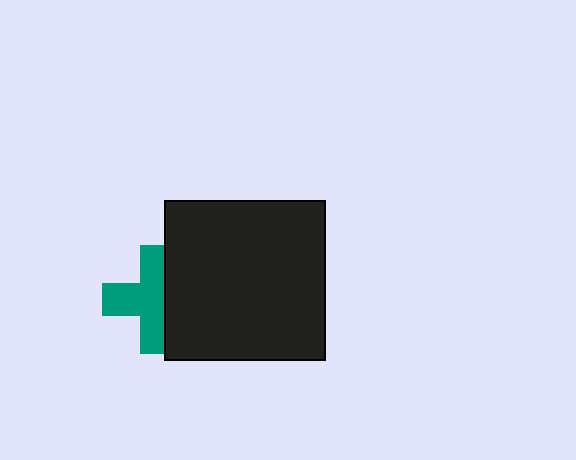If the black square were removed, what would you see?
You would see the complete teal cross.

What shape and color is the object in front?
The object in front is a black square.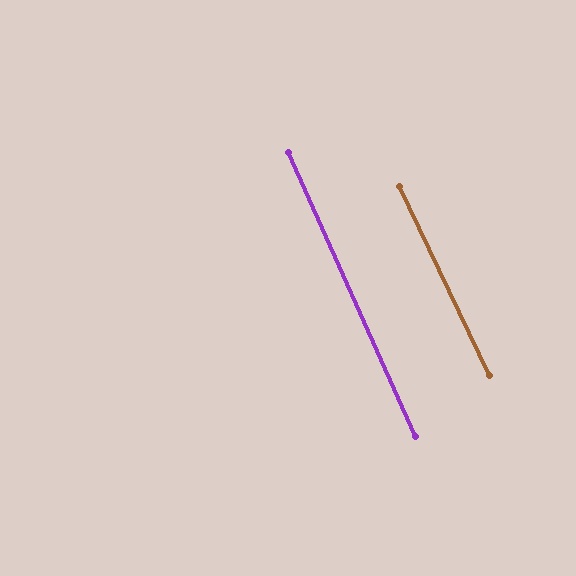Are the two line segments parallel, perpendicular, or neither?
Parallel — their directions differ by only 1.3°.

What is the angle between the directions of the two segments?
Approximately 1 degree.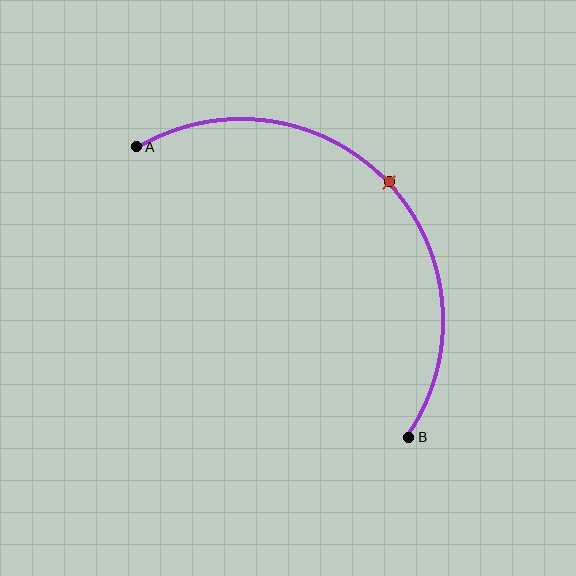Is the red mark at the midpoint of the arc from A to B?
Yes. The red mark lies on the arc at equal arc-length from both A and B — it is the arc midpoint.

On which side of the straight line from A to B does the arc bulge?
The arc bulges above and to the right of the straight line connecting A and B.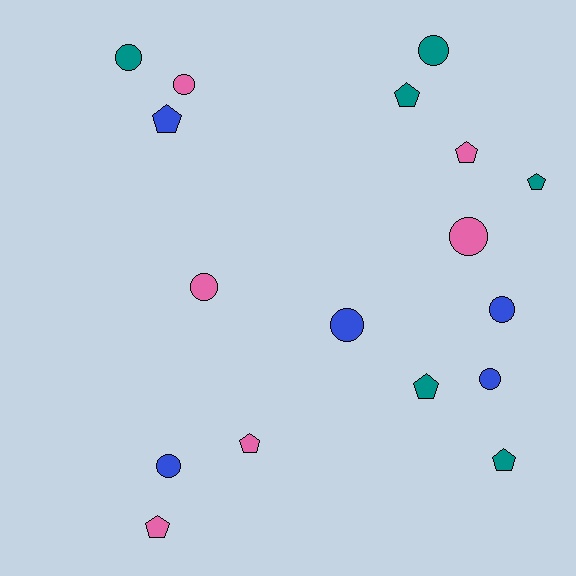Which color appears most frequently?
Teal, with 6 objects.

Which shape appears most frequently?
Circle, with 9 objects.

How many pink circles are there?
There are 3 pink circles.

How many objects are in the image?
There are 17 objects.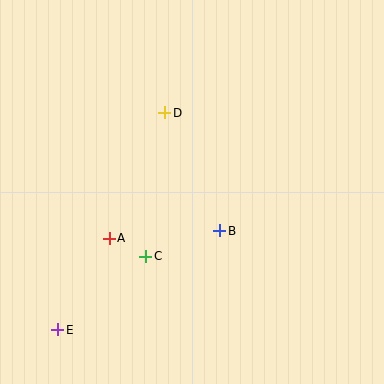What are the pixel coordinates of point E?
Point E is at (58, 330).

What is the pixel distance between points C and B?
The distance between C and B is 79 pixels.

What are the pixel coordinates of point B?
Point B is at (220, 231).